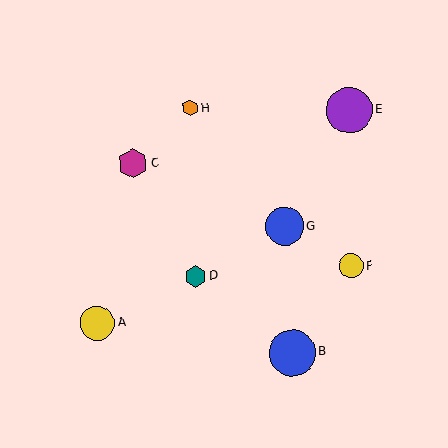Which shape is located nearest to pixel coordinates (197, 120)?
The orange hexagon (labeled H) at (190, 108) is nearest to that location.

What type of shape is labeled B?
Shape B is a blue circle.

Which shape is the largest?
The blue circle (labeled B) is the largest.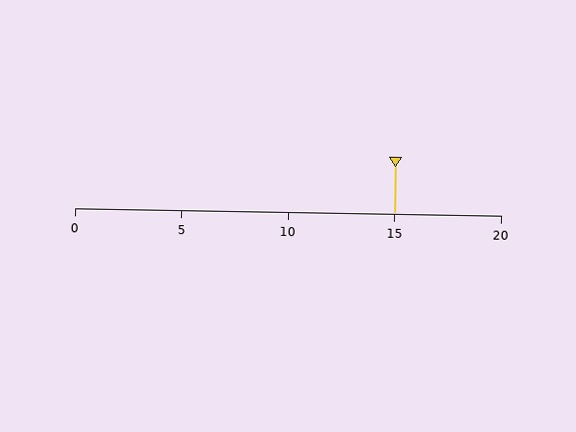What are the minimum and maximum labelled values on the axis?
The axis runs from 0 to 20.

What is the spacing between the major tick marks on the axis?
The major ticks are spaced 5 apart.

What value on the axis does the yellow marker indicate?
The marker indicates approximately 15.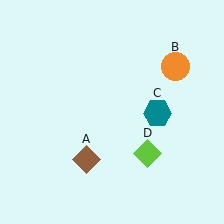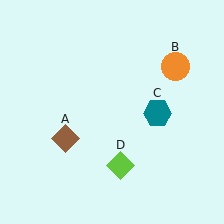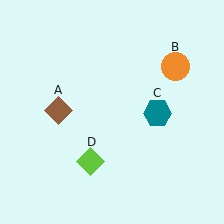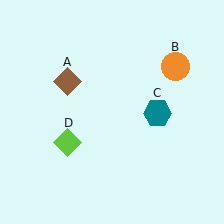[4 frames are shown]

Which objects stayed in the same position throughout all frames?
Orange circle (object B) and teal hexagon (object C) remained stationary.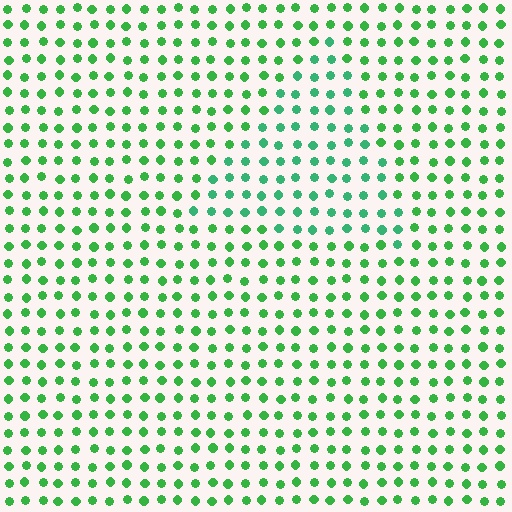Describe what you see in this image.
The image is filled with small green elements in a uniform arrangement. A triangle-shaped region is visible where the elements are tinted to a slightly different hue, forming a subtle color boundary.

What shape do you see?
I see a triangle.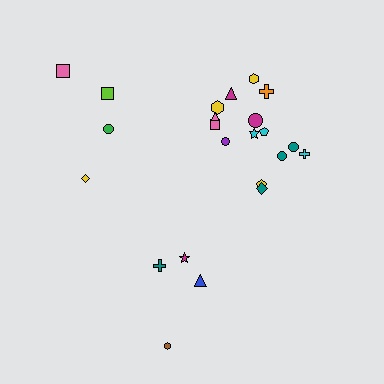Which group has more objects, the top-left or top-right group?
The top-right group.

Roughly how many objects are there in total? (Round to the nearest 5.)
Roughly 25 objects in total.